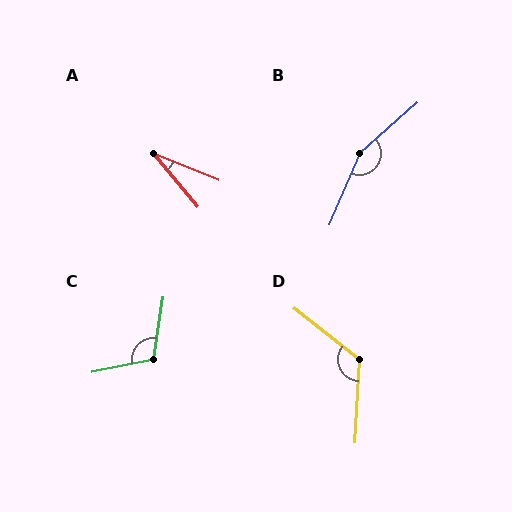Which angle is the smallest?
A, at approximately 28 degrees.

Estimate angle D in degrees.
Approximately 125 degrees.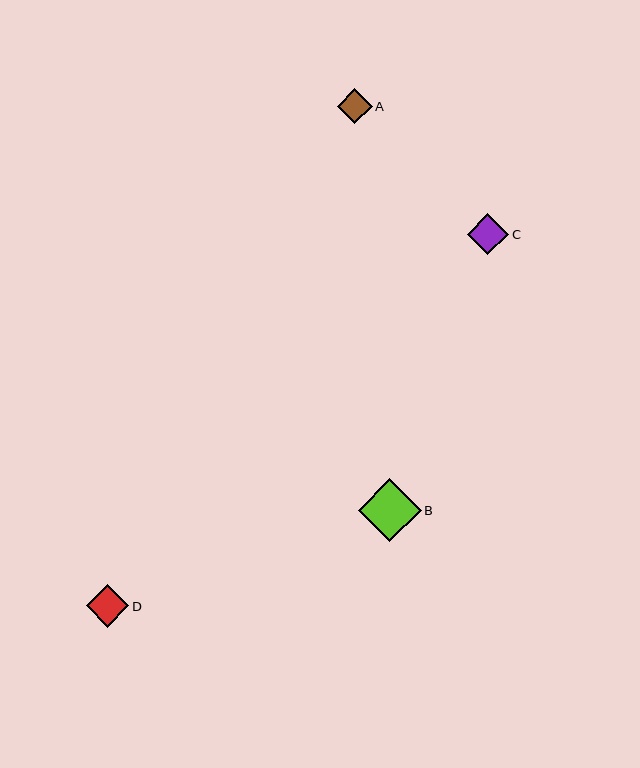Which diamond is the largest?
Diamond B is the largest with a size of approximately 63 pixels.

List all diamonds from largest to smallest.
From largest to smallest: B, D, C, A.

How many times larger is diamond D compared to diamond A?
Diamond D is approximately 1.2 times the size of diamond A.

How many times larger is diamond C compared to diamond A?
Diamond C is approximately 1.2 times the size of diamond A.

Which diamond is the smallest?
Diamond A is the smallest with a size of approximately 35 pixels.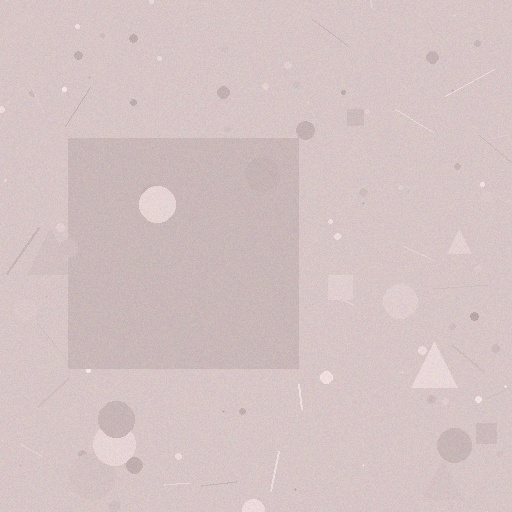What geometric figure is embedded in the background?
A square is embedded in the background.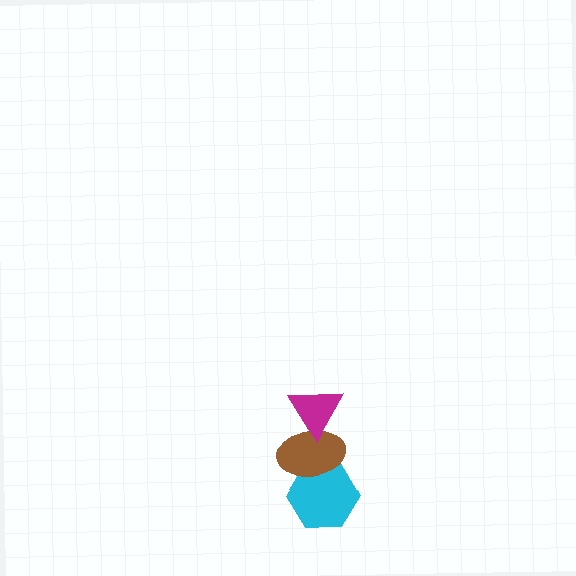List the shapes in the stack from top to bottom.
From top to bottom: the magenta triangle, the brown ellipse, the cyan hexagon.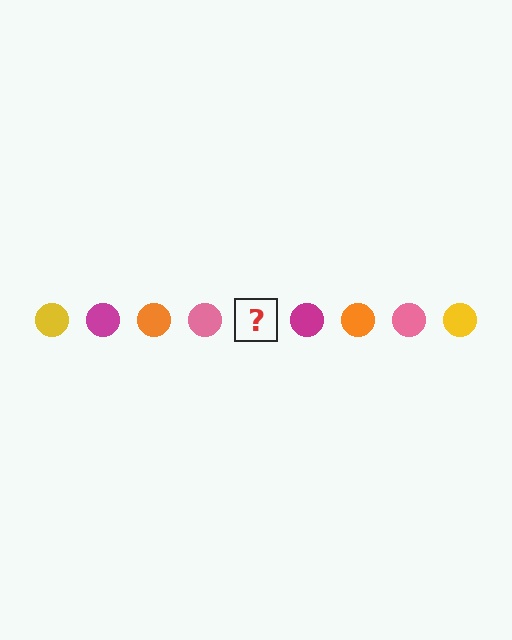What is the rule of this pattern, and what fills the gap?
The rule is that the pattern cycles through yellow, magenta, orange, pink circles. The gap should be filled with a yellow circle.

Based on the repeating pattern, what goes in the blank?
The blank should be a yellow circle.